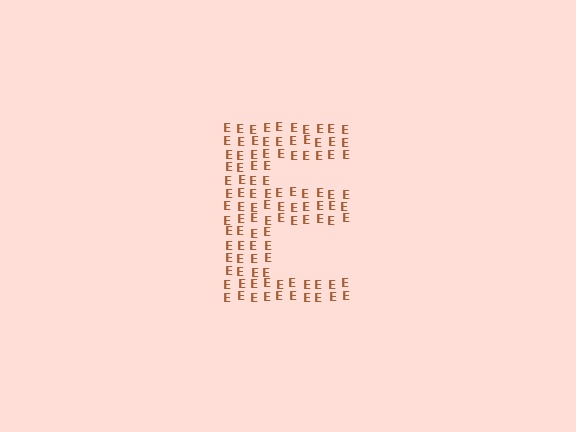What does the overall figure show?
The overall figure shows the letter E.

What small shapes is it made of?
It is made of small letter E's.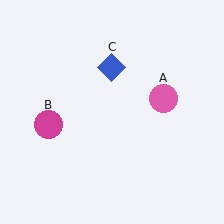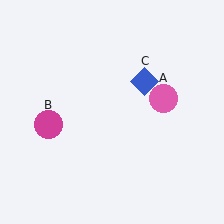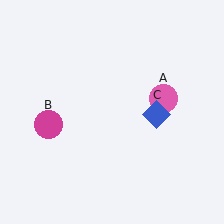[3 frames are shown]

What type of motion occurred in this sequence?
The blue diamond (object C) rotated clockwise around the center of the scene.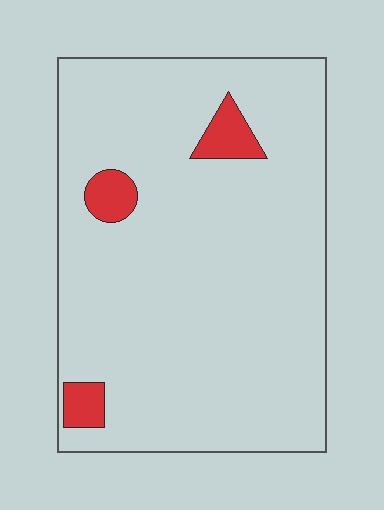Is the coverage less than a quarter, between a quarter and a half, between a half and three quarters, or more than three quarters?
Less than a quarter.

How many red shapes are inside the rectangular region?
3.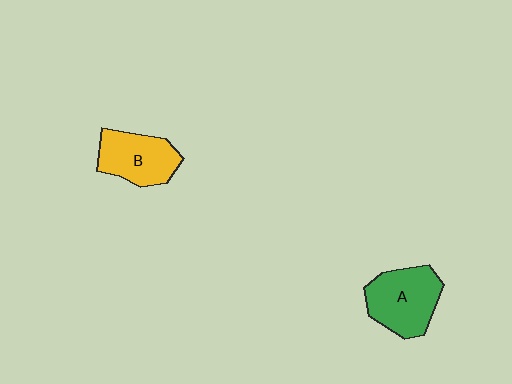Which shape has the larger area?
Shape A (green).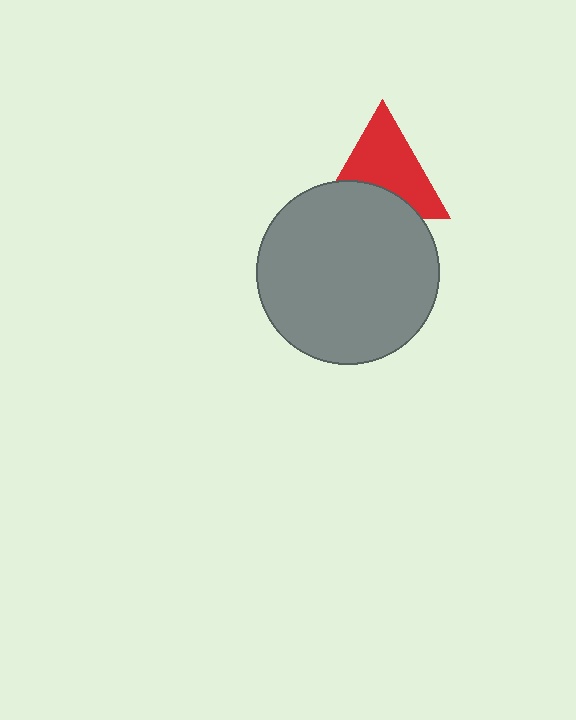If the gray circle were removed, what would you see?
You would see the complete red triangle.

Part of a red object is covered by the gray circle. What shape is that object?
It is a triangle.